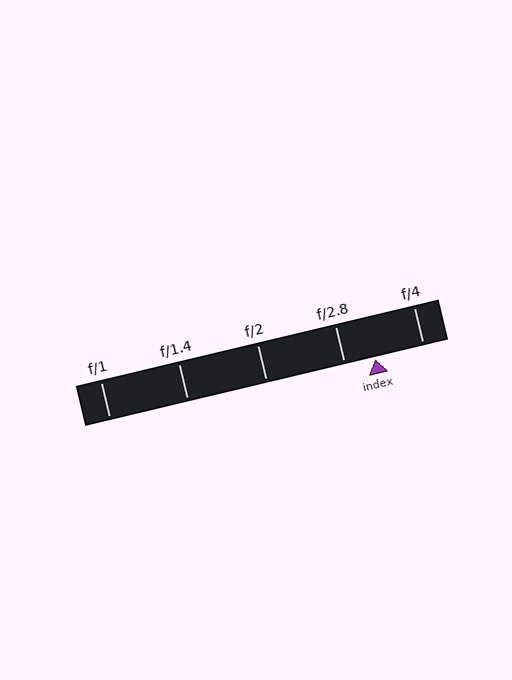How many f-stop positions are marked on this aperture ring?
There are 5 f-stop positions marked.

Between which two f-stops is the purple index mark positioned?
The index mark is between f/2.8 and f/4.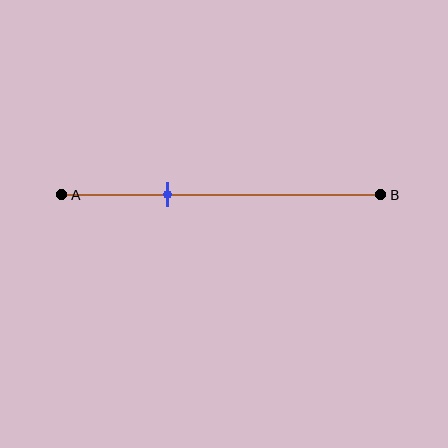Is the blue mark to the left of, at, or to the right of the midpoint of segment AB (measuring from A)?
The blue mark is to the left of the midpoint of segment AB.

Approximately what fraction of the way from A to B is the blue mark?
The blue mark is approximately 35% of the way from A to B.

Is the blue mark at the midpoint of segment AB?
No, the mark is at about 35% from A, not at the 50% midpoint.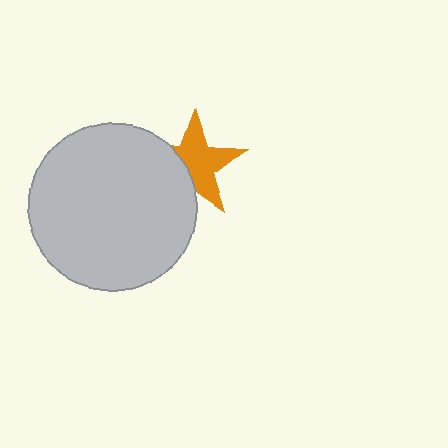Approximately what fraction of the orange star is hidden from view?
Roughly 36% of the orange star is hidden behind the light gray circle.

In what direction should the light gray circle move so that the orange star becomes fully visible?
The light gray circle should move left. That is the shortest direction to clear the overlap and leave the orange star fully visible.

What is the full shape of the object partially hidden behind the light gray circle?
The partially hidden object is an orange star.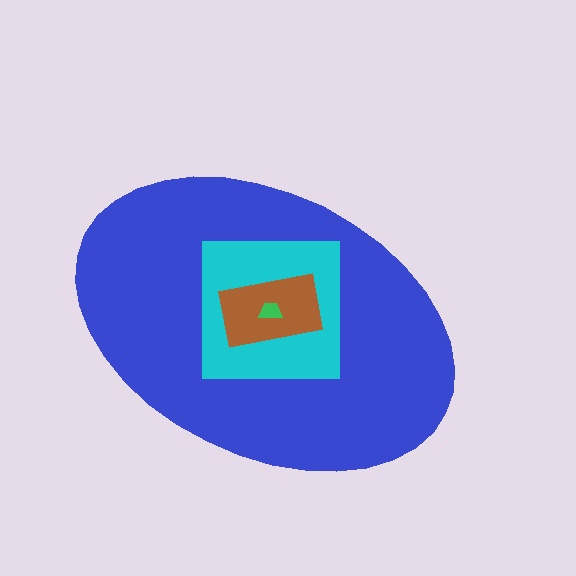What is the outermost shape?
The blue ellipse.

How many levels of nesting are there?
4.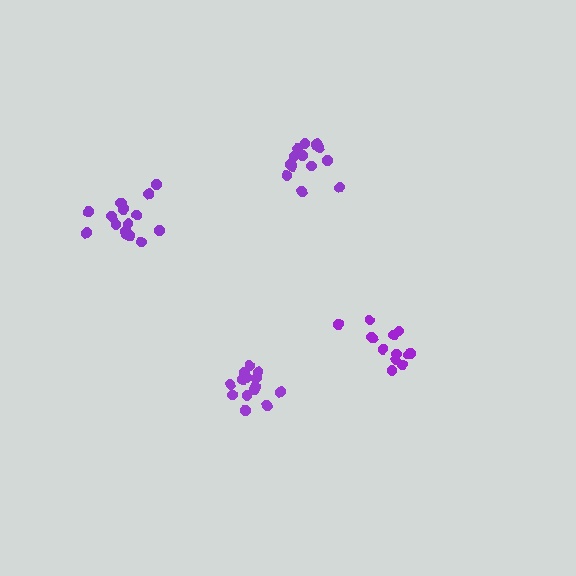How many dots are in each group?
Group 1: 15 dots, Group 2: 13 dots, Group 3: 14 dots, Group 4: 16 dots (58 total).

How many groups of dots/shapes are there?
There are 4 groups.